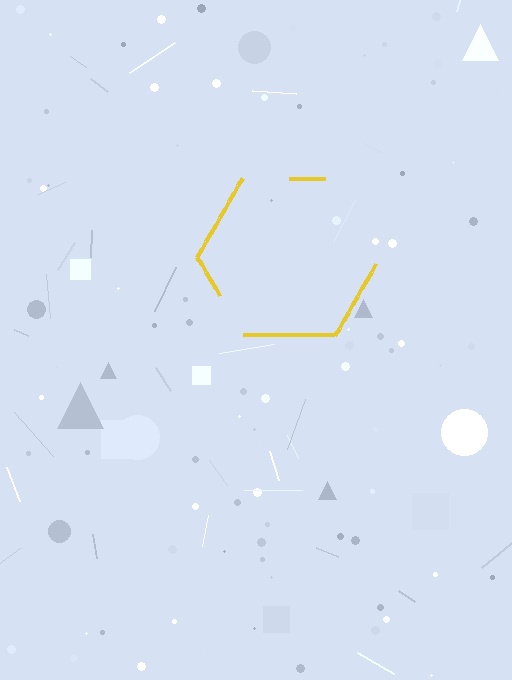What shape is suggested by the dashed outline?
The dashed outline suggests a hexagon.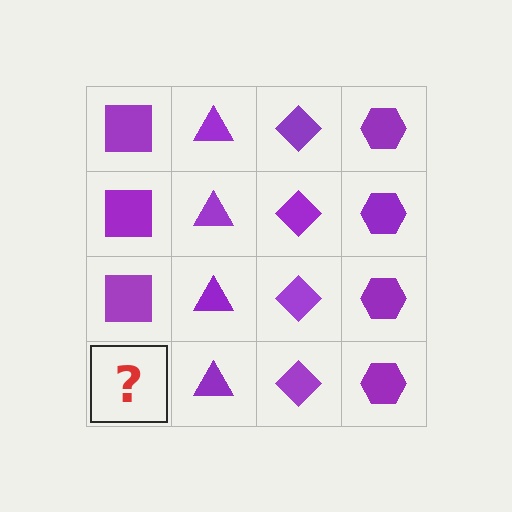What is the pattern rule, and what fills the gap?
The rule is that each column has a consistent shape. The gap should be filled with a purple square.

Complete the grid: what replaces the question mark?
The question mark should be replaced with a purple square.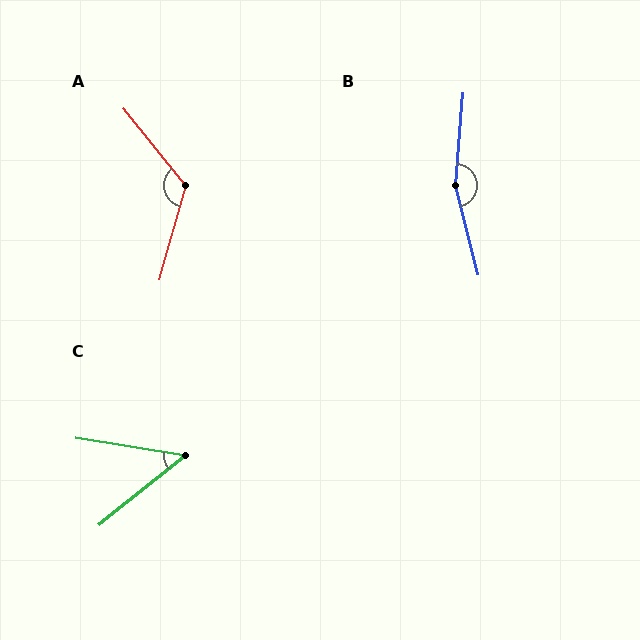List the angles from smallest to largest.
C (48°), A (125°), B (161°).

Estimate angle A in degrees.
Approximately 125 degrees.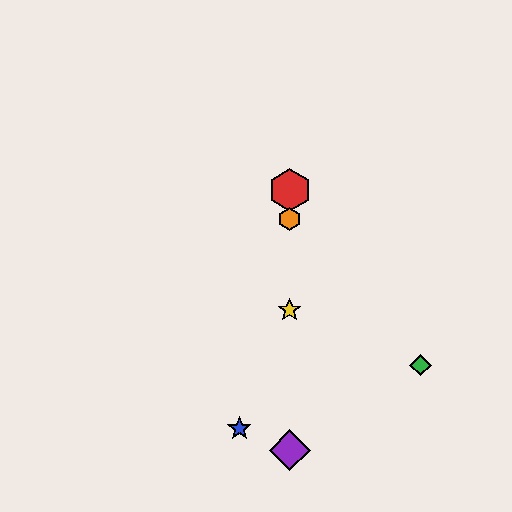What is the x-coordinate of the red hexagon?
The red hexagon is at x≈290.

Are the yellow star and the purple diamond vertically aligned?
Yes, both are at x≈290.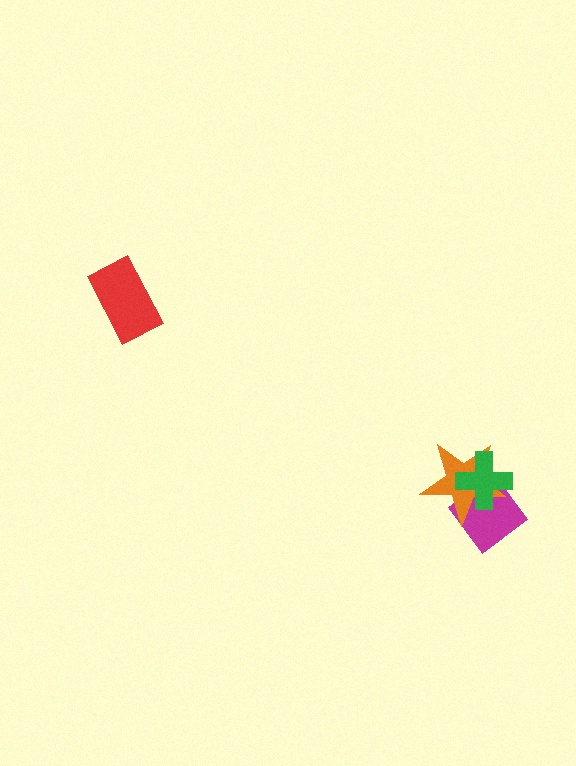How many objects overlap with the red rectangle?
0 objects overlap with the red rectangle.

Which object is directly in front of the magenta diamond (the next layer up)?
The orange star is directly in front of the magenta diamond.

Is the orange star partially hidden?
Yes, it is partially covered by another shape.